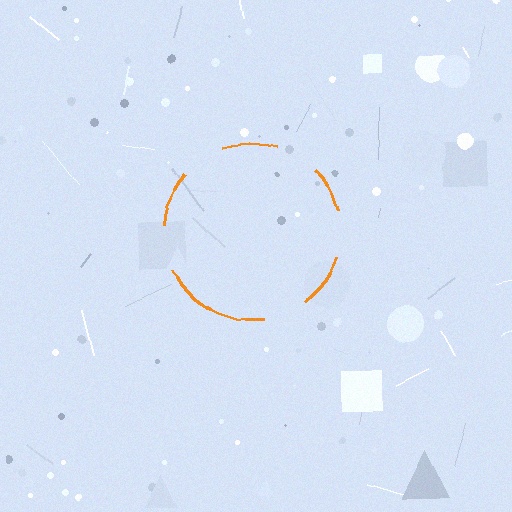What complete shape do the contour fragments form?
The contour fragments form a circle.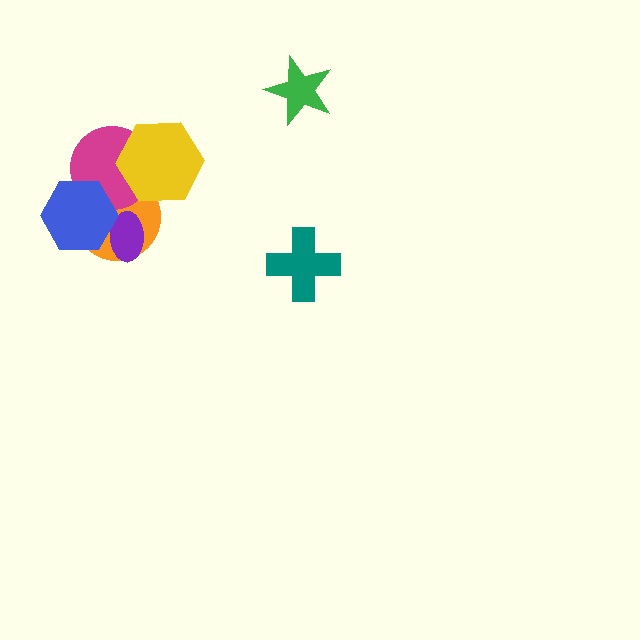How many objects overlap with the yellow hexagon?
2 objects overlap with the yellow hexagon.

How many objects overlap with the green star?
0 objects overlap with the green star.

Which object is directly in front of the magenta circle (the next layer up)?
The yellow hexagon is directly in front of the magenta circle.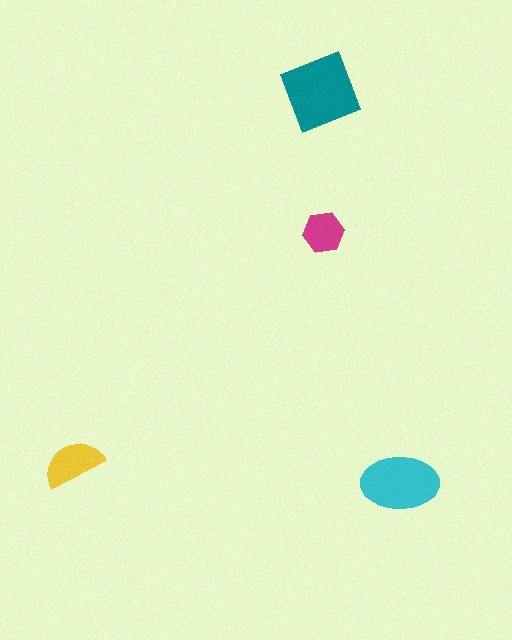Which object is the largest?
The teal square.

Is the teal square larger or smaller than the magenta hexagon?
Larger.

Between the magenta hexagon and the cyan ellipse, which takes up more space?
The cyan ellipse.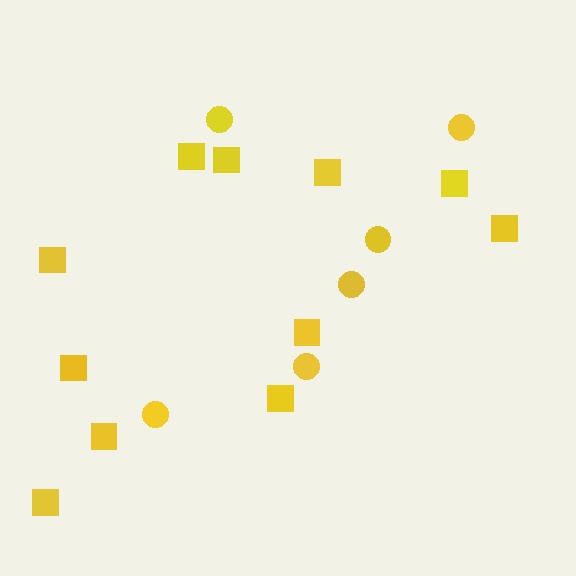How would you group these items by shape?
There are 2 groups: one group of squares (11) and one group of circles (6).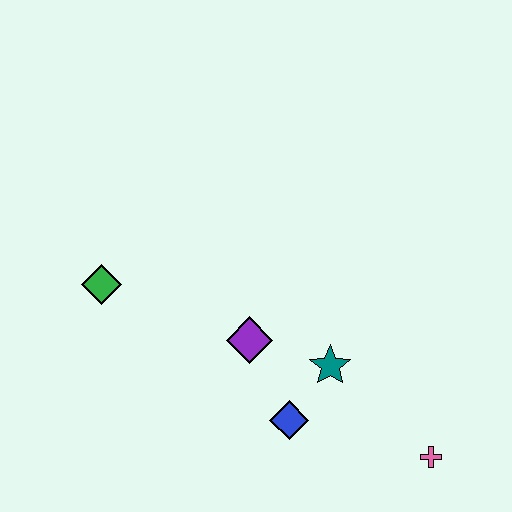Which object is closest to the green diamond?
The purple diamond is closest to the green diamond.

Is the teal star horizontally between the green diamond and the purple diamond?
No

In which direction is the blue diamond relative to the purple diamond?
The blue diamond is below the purple diamond.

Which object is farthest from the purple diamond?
The pink cross is farthest from the purple diamond.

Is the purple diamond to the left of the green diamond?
No